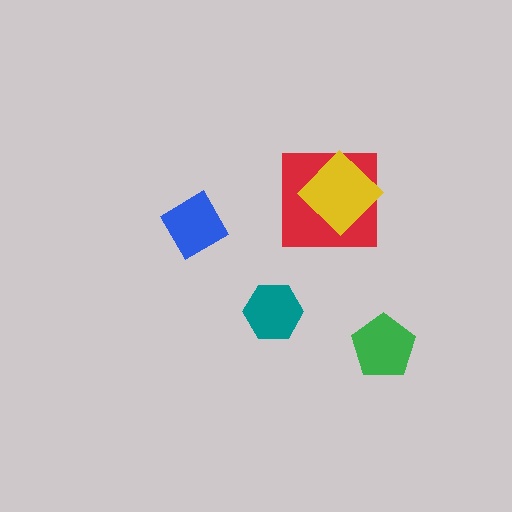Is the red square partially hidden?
Yes, it is partially covered by another shape.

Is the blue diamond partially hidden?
No, no other shape covers it.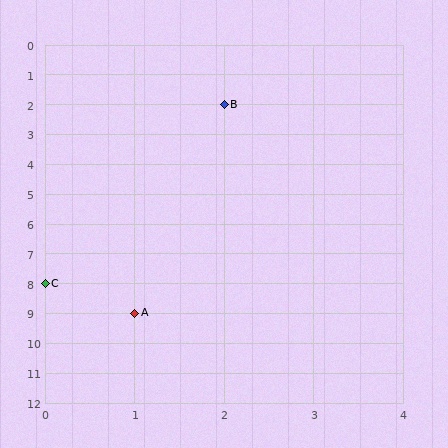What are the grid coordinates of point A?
Point A is at grid coordinates (1, 9).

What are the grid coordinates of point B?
Point B is at grid coordinates (2, 2).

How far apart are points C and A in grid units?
Points C and A are 1 column and 1 row apart (about 1.4 grid units diagonally).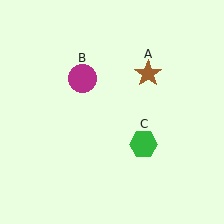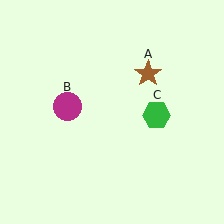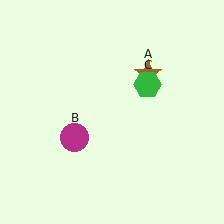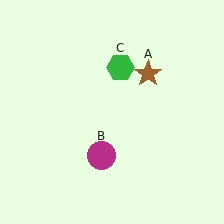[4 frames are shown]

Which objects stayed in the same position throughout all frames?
Brown star (object A) remained stationary.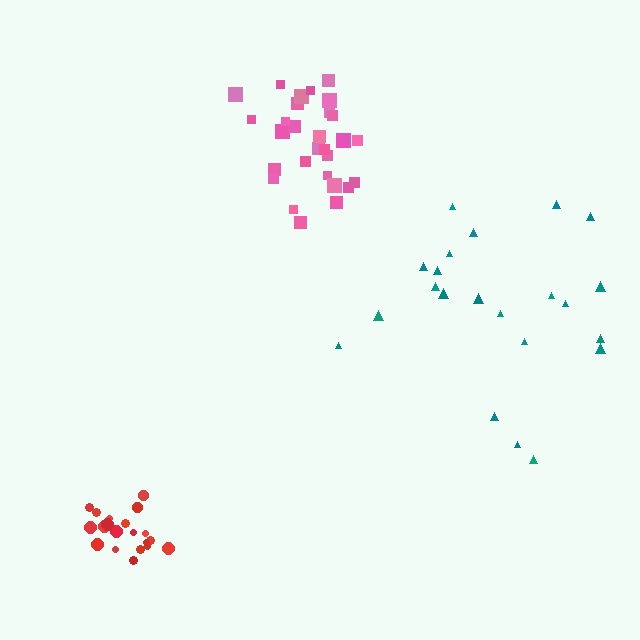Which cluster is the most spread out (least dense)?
Teal.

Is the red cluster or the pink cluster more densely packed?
Red.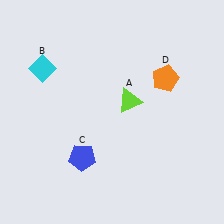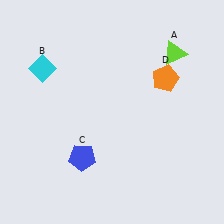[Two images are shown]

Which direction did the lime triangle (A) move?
The lime triangle (A) moved up.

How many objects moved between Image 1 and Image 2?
1 object moved between the two images.